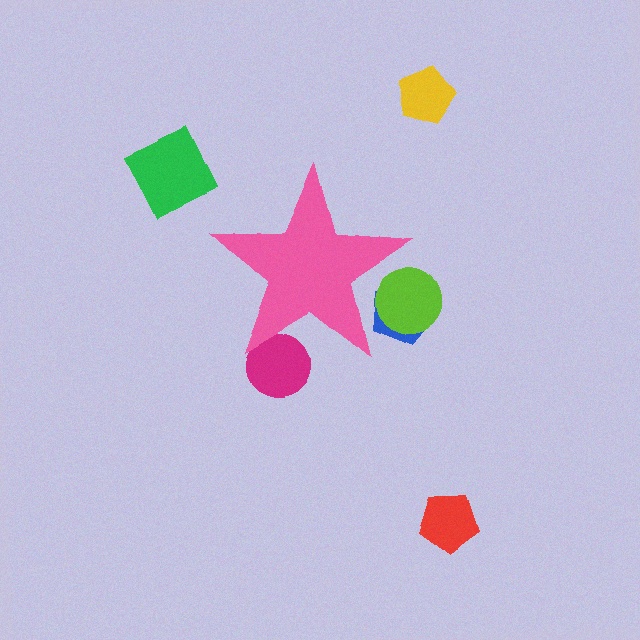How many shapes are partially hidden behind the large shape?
3 shapes are partially hidden.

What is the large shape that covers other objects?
A pink star.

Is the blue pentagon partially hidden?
Yes, the blue pentagon is partially hidden behind the pink star.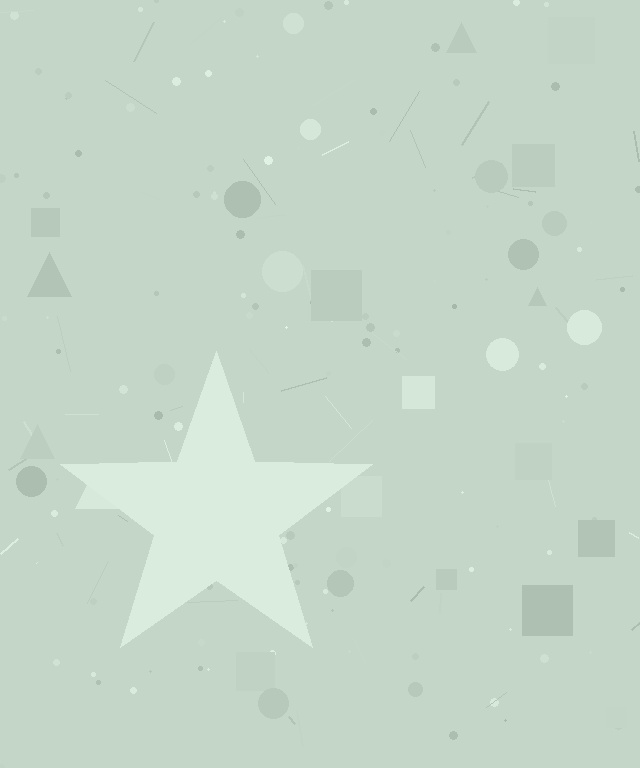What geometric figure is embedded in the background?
A star is embedded in the background.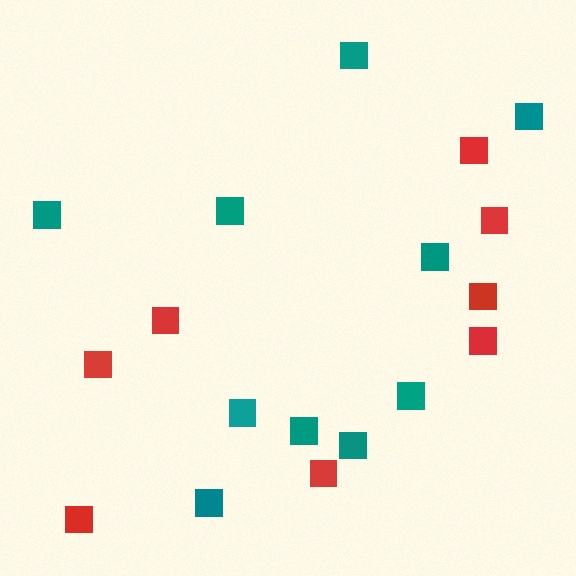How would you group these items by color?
There are 2 groups: one group of red squares (8) and one group of teal squares (10).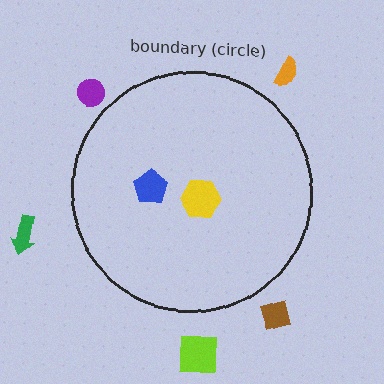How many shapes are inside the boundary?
2 inside, 5 outside.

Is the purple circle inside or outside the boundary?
Outside.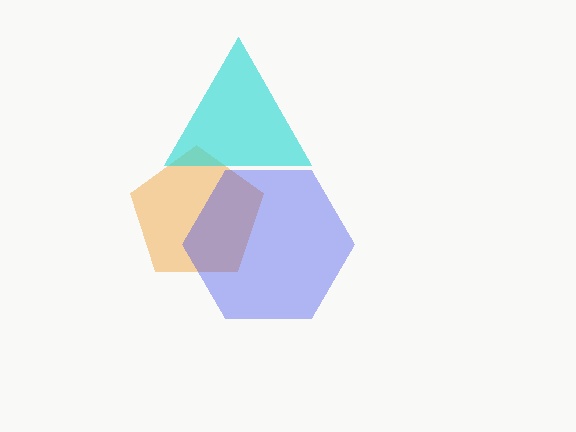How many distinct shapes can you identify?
There are 3 distinct shapes: an orange pentagon, a cyan triangle, a blue hexagon.